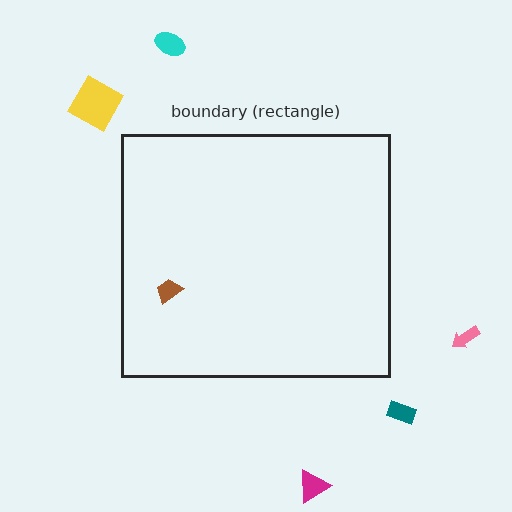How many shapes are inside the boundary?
1 inside, 5 outside.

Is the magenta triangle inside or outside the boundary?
Outside.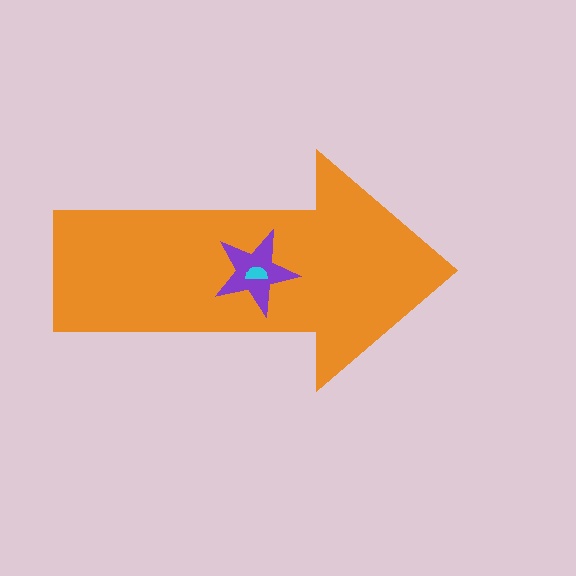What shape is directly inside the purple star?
The cyan semicircle.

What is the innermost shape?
The cyan semicircle.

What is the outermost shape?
The orange arrow.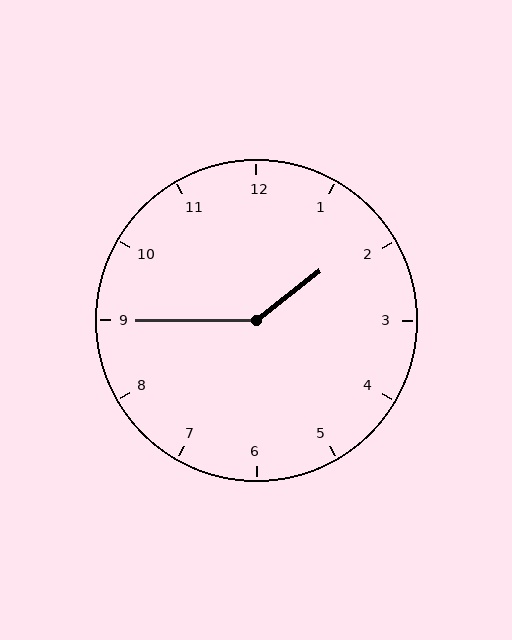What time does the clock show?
1:45.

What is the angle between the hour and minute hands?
Approximately 142 degrees.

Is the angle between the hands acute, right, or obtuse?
It is obtuse.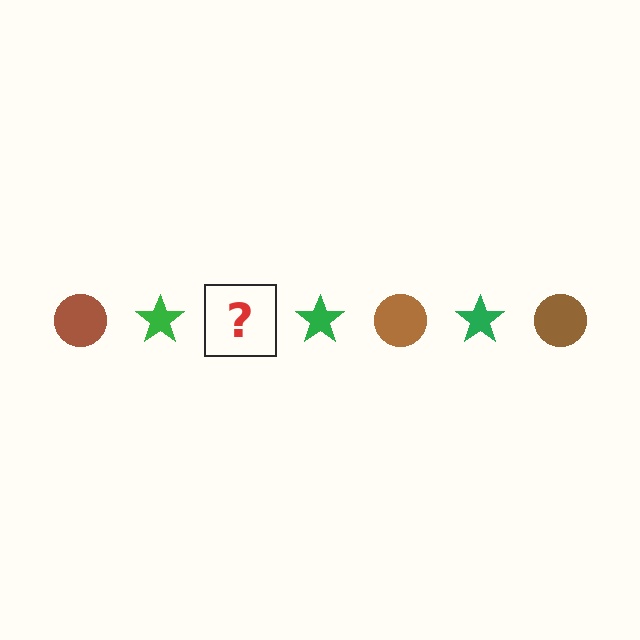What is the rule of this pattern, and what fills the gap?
The rule is that the pattern alternates between brown circle and green star. The gap should be filled with a brown circle.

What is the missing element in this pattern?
The missing element is a brown circle.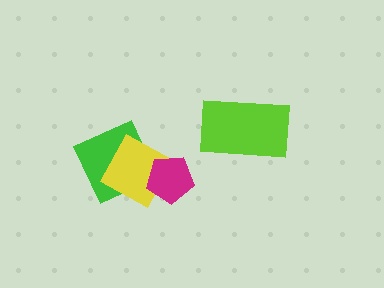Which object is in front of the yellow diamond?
The magenta pentagon is in front of the yellow diamond.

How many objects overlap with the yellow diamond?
2 objects overlap with the yellow diamond.